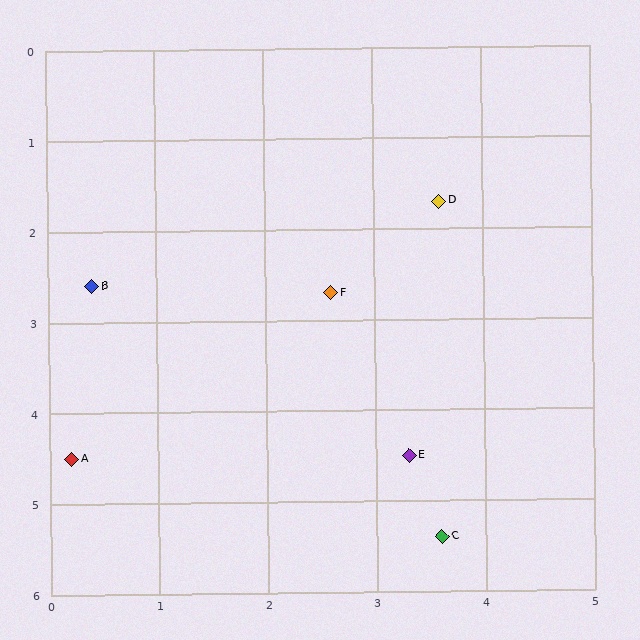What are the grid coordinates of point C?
Point C is at approximately (3.6, 5.4).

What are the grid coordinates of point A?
Point A is at approximately (0.2, 4.5).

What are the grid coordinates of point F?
Point F is at approximately (2.6, 2.7).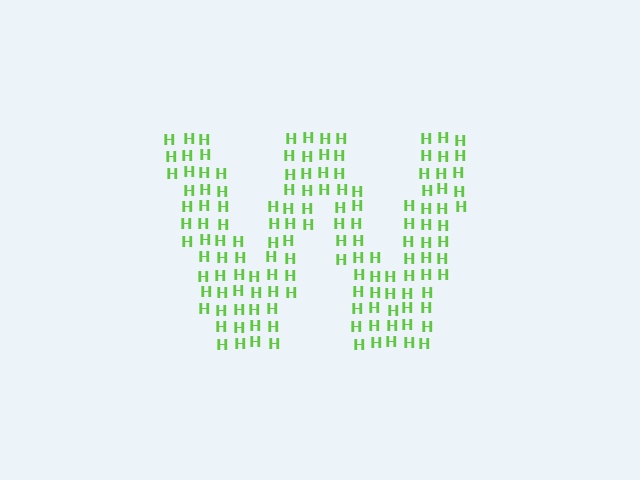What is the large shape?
The large shape is the letter W.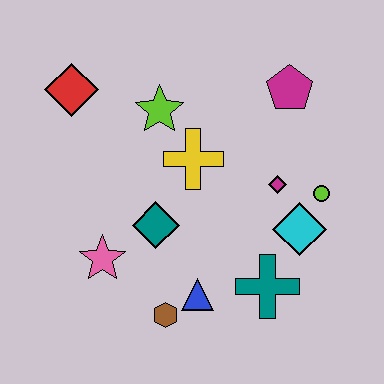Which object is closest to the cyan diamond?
The lime circle is closest to the cyan diamond.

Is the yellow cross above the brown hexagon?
Yes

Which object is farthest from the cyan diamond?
The red diamond is farthest from the cyan diamond.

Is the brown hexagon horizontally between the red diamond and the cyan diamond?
Yes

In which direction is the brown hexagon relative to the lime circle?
The brown hexagon is to the left of the lime circle.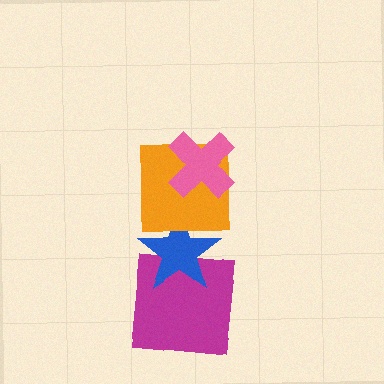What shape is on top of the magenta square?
The blue star is on top of the magenta square.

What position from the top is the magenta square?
The magenta square is 4th from the top.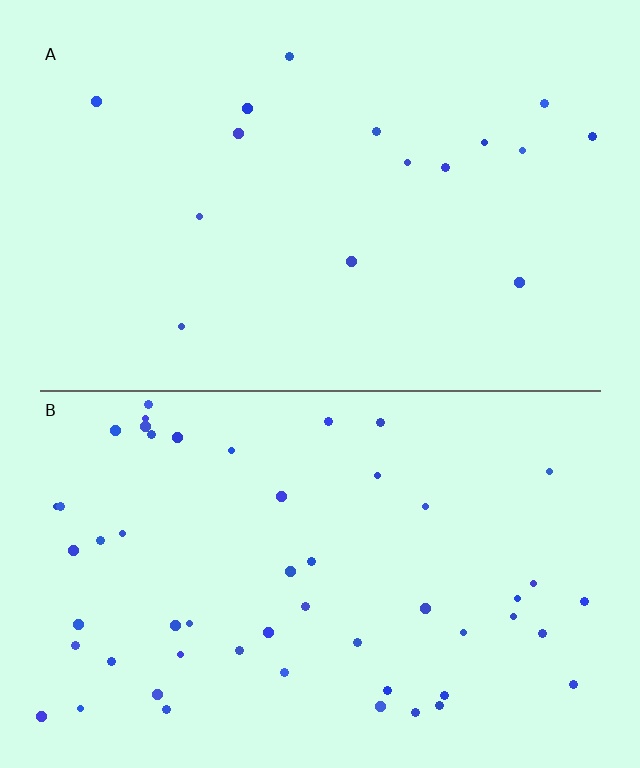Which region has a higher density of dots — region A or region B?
B (the bottom).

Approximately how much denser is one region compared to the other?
Approximately 3.3× — region B over region A.